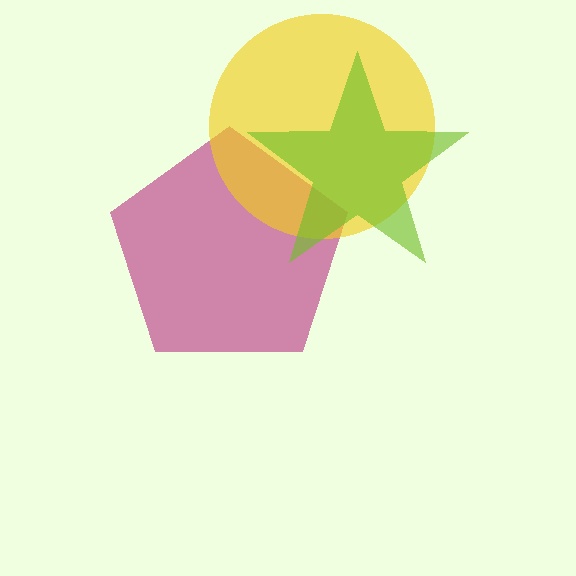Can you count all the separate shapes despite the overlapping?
Yes, there are 3 separate shapes.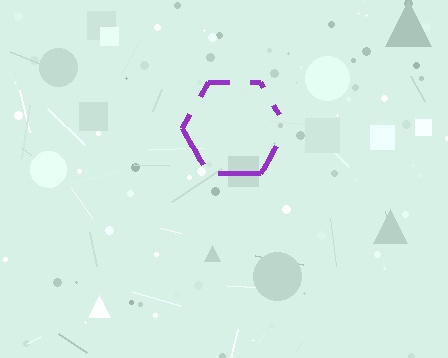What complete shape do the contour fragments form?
The contour fragments form a hexagon.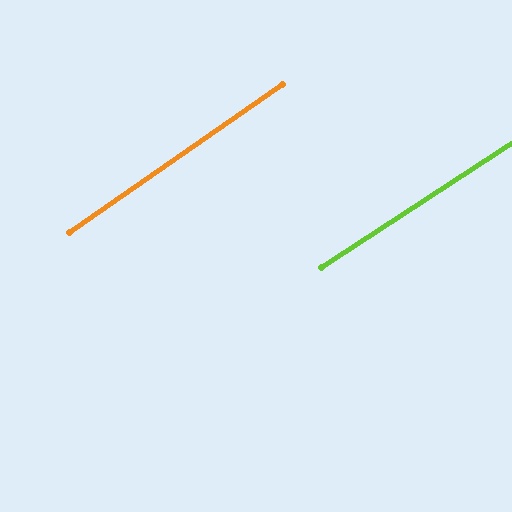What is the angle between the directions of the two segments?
Approximately 2 degrees.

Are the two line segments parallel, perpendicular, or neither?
Parallel — their directions differ by only 1.7°.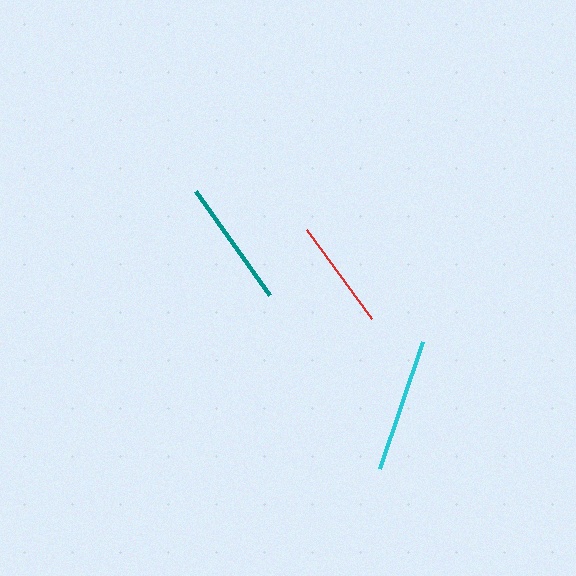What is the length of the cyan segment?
The cyan segment is approximately 135 pixels long.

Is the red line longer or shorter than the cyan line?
The cyan line is longer than the red line.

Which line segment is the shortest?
The red line is the shortest at approximately 110 pixels.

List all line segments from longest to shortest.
From longest to shortest: cyan, teal, red.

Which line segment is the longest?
The cyan line is the longest at approximately 135 pixels.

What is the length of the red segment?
The red segment is approximately 110 pixels long.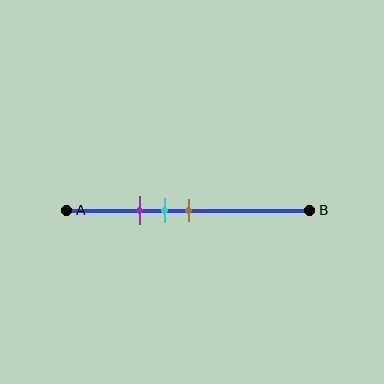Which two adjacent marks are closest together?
The cyan and brown marks are the closest adjacent pair.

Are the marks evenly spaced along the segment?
Yes, the marks are approximately evenly spaced.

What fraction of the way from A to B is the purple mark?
The purple mark is approximately 30% (0.3) of the way from A to B.